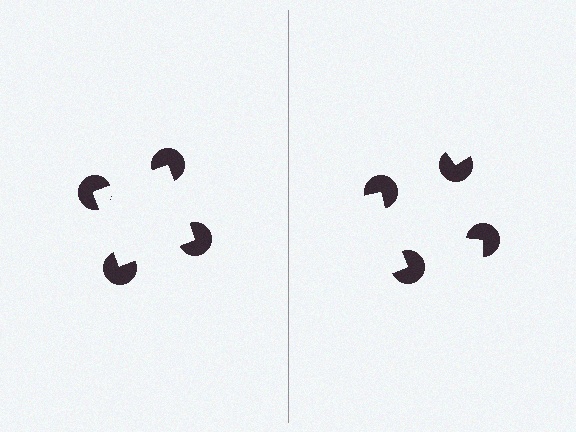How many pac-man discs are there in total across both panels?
8 — 4 on each side.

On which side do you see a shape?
An illusory square appears on the left side. On the right side the wedge cuts are rotated, so no coherent shape forms.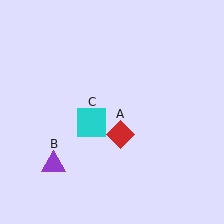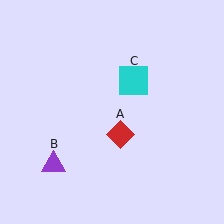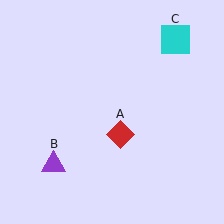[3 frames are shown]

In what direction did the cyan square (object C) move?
The cyan square (object C) moved up and to the right.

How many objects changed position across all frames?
1 object changed position: cyan square (object C).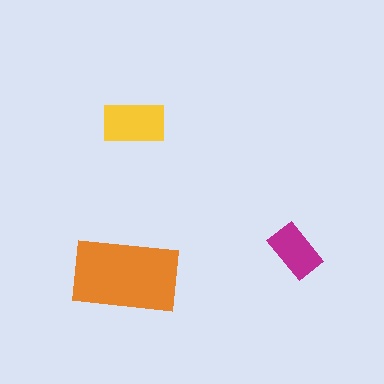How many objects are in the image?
There are 3 objects in the image.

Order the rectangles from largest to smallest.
the orange one, the yellow one, the magenta one.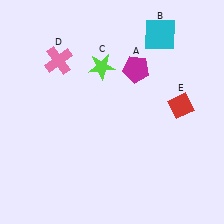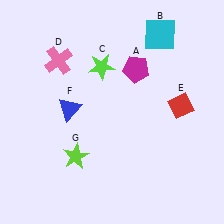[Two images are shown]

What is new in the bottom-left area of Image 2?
A lime star (G) was added in the bottom-left area of Image 2.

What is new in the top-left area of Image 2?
A blue triangle (F) was added in the top-left area of Image 2.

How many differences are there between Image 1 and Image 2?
There are 2 differences between the two images.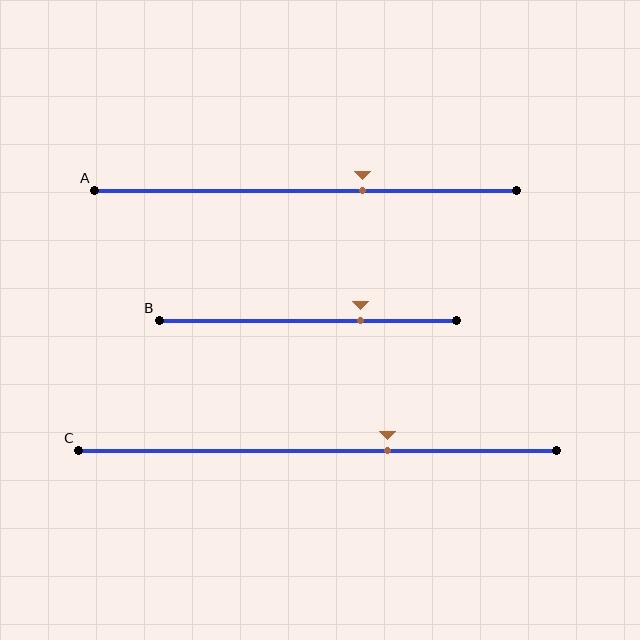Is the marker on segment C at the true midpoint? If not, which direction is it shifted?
No, the marker on segment C is shifted to the right by about 15% of the segment length.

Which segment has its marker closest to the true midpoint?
Segment A has its marker closest to the true midpoint.